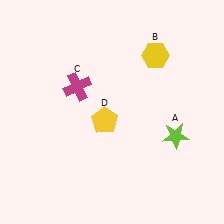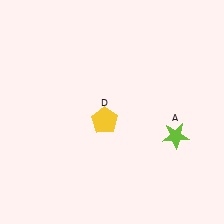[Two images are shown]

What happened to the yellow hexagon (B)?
The yellow hexagon (B) was removed in Image 2. It was in the top-right area of Image 1.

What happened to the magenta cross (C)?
The magenta cross (C) was removed in Image 2. It was in the top-left area of Image 1.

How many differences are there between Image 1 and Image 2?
There are 2 differences between the two images.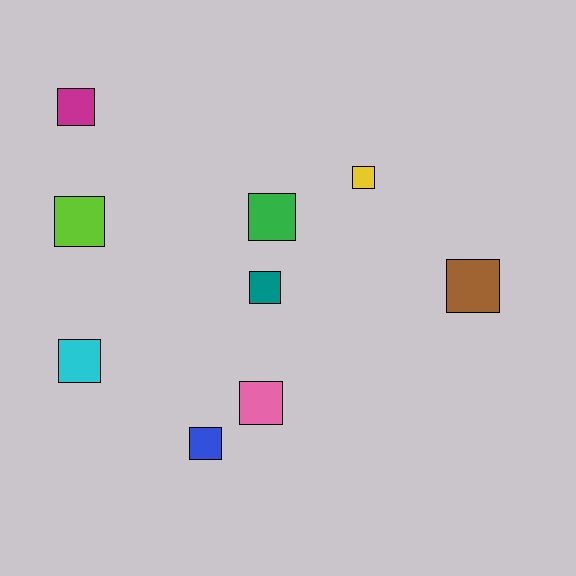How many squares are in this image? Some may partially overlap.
There are 9 squares.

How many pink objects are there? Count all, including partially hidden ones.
There is 1 pink object.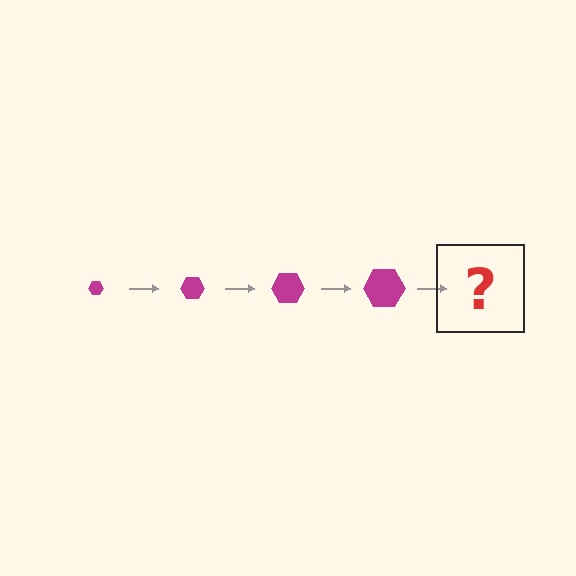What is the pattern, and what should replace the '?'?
The pattern is that the hexagon gets progressively larger each step. The '?' should be a magenta hexagon, larger than the previous one.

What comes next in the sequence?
The next element should be a magenta hexagon, larger than the previous one.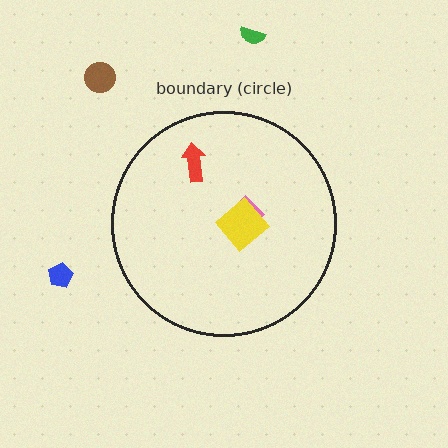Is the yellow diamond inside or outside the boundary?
Inside.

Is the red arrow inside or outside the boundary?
Inside.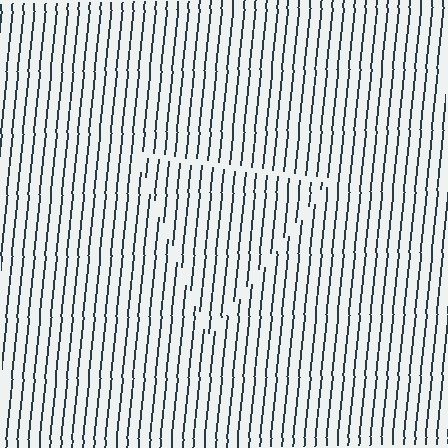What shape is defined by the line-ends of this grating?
An illusory triangle. The interior of the shape contains the same grating, shifted by half a period — the contour is defined by the phase discontinuity where line-ends from the inner and outer gratings abut.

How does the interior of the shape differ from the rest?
The interior of the shape contains the same grating, shifted by half a period — the contour is defined by the phase discontinuity where line-ends from the inner and outer gratings abut.